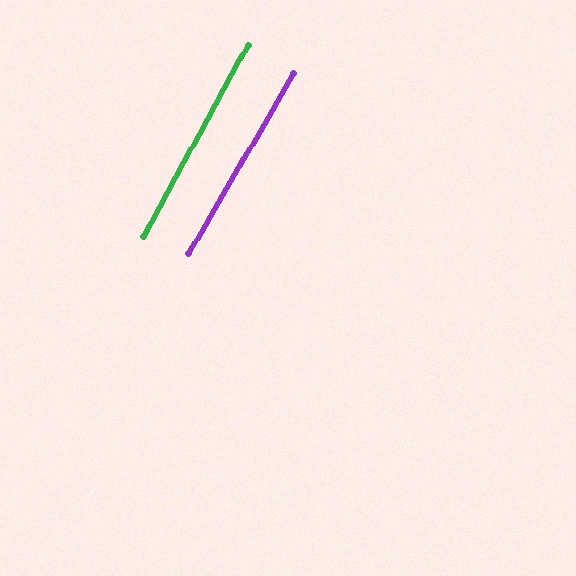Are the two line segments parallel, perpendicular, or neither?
Parallel — their directions differ by only 1.6°.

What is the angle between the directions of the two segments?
Approximately 2 degrees.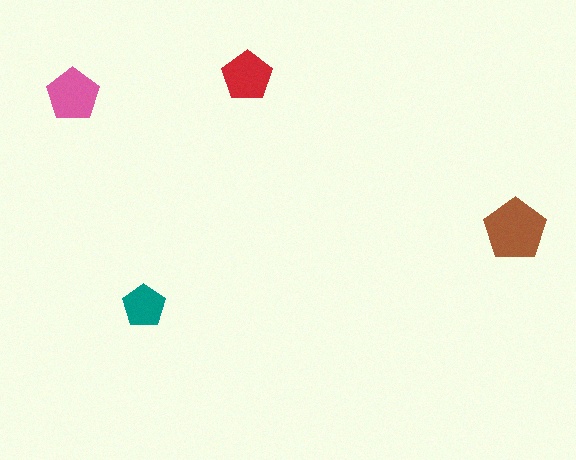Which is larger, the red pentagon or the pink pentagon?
The pink one.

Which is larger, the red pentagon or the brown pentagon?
The brown one.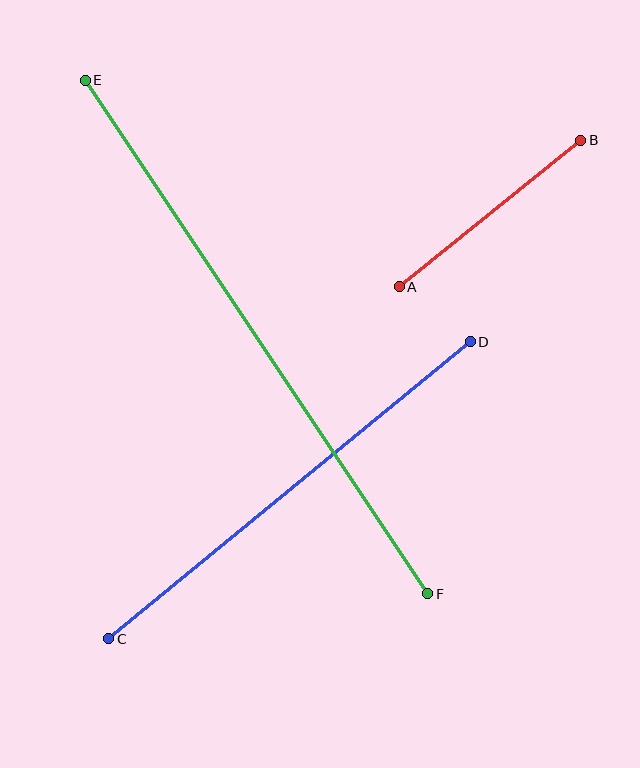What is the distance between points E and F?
The distance is approximately 617 pixels.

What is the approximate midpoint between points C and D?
The midpoint is at approximately (290, 490) pixels.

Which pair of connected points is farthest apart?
Points E and F are farthest apart.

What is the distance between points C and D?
The distance is approximately 468 pixels.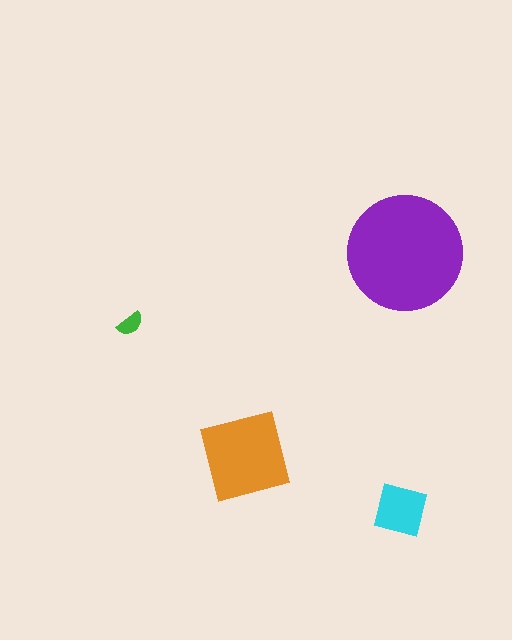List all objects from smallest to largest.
The green semicircle, the cyan square, the orange square, the purple circle.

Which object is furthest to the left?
The green semicircle is leftmost.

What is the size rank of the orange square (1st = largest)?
2nd.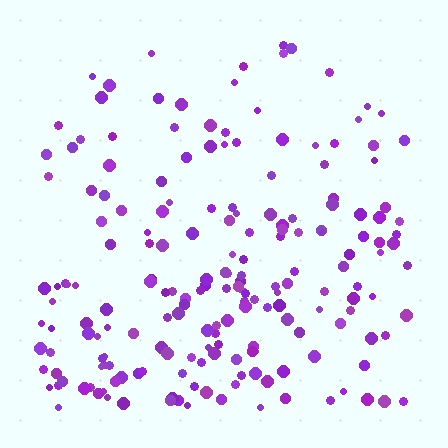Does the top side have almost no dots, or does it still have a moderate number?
Still a moderate number, just noticeably fewer than the bottom.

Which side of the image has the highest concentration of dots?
The bottom.